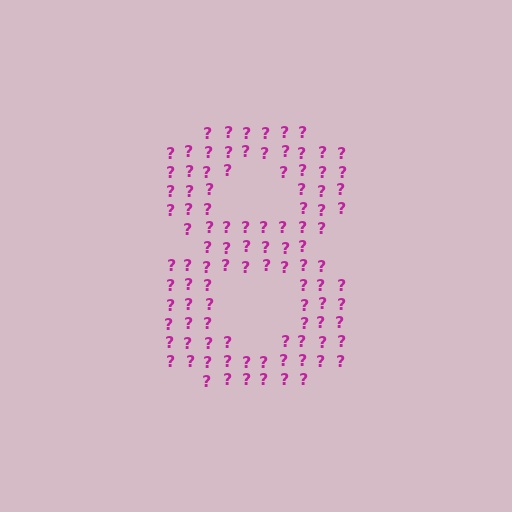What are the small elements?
The small elements are question marks.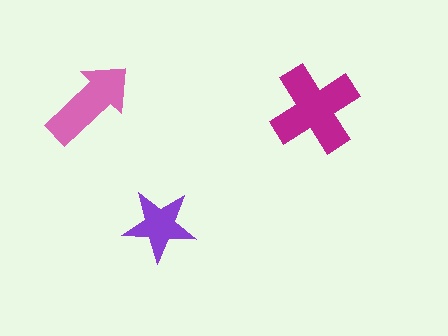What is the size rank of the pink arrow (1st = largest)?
2nd.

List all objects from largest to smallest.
The magenta cross, the pink arrow, the purple star.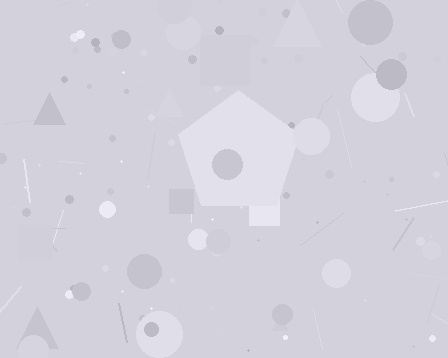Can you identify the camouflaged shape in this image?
The camouflaged shape is a pentagon.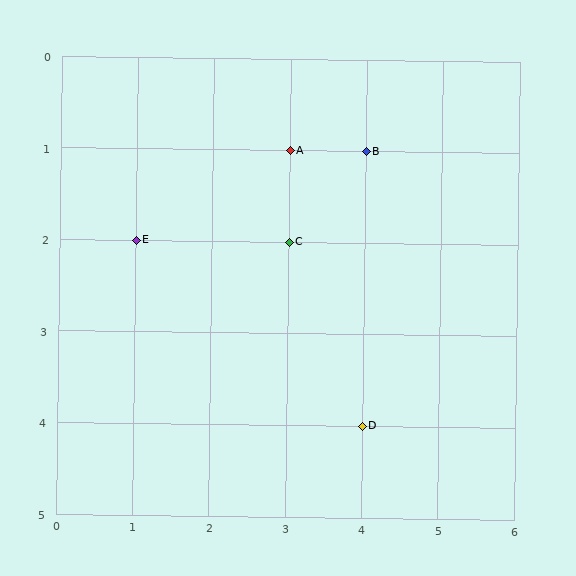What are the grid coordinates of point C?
Point C is at grid coordinates (3, 2).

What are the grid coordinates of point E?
Point E is at grid coordinates (1, 2).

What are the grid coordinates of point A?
Point A is at grid coordinates (3, 1).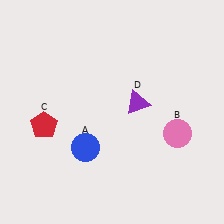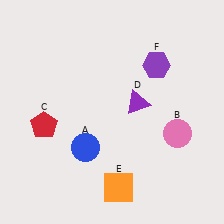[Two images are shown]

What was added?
An orange square (E), a purple hexagon (F) were added in Image 2.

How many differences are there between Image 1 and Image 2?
There are 2 differences between the two images.